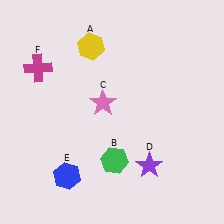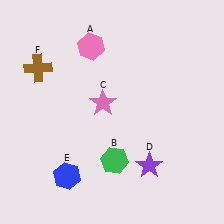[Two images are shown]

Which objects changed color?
A changed from yellow to pink. F changed from magenta to brown.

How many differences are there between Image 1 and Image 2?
There are 2 differences between the two images.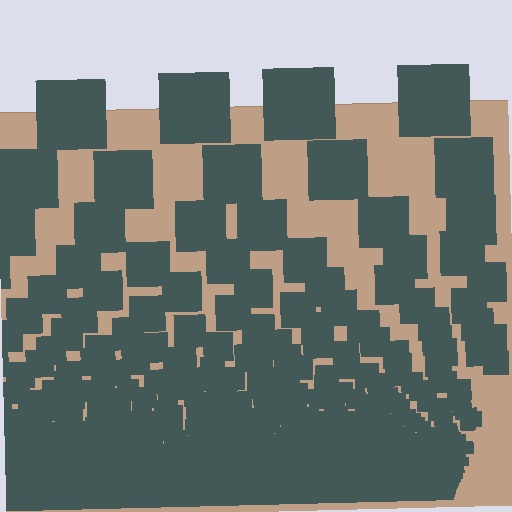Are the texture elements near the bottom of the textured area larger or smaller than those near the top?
Smaller. The gradient is inverted — elements near the bottom are smaller and denser.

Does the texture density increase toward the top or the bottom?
Density increases toward the bottom.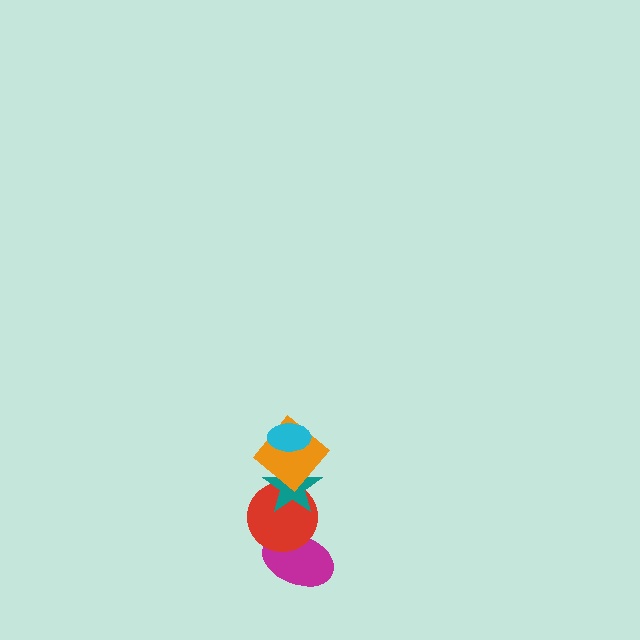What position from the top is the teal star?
The teal star is 3rd from the top.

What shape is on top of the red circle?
The teal star is on top of the red circle.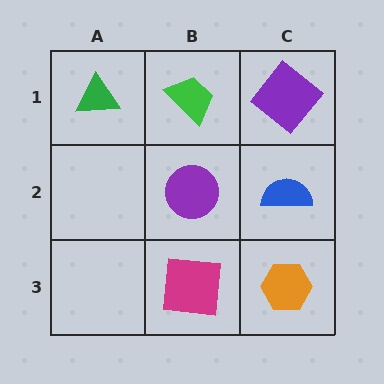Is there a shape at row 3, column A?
No, that cell is empty.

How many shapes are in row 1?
3 shapes.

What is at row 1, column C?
A purple diamond.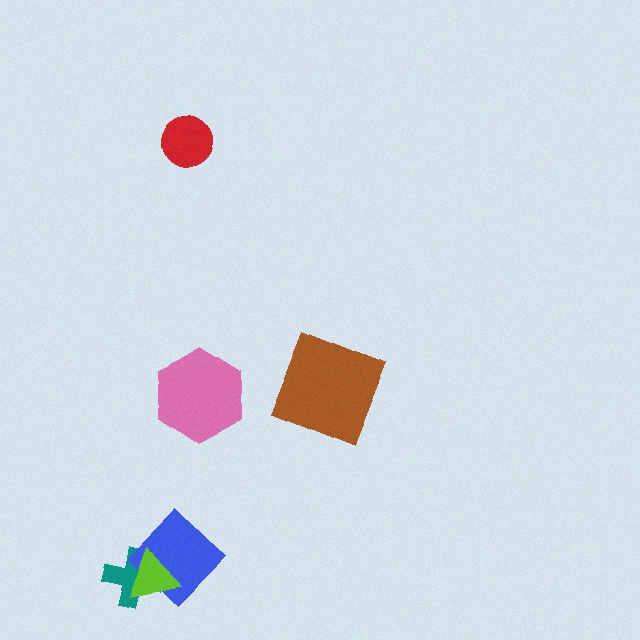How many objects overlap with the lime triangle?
2 objects overlap with the lime triangle.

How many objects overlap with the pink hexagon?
0 objects overlap with the pink hexagon.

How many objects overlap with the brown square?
0 objects overlap with the brown square.